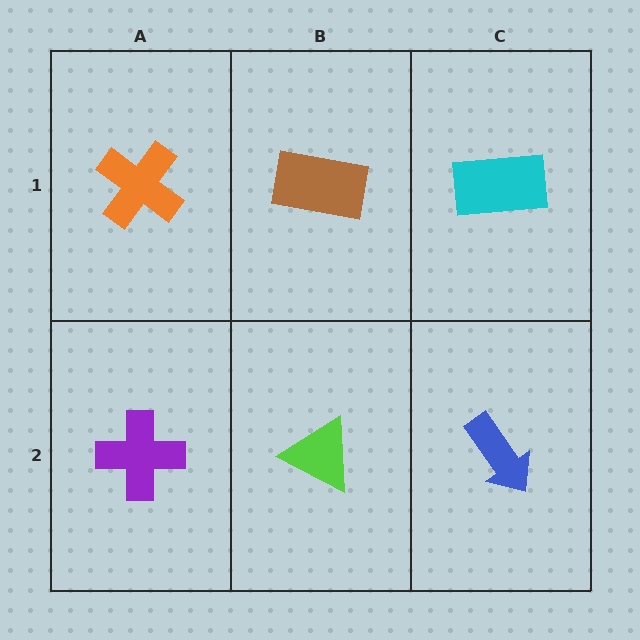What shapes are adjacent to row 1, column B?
A lime triangle (row 2, column B), an orange cross (row 1, column A), a cyan rectangle (row 1, column C).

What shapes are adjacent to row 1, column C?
A blue arrow (row 2, column C), a brown rectangle (row 1, column B).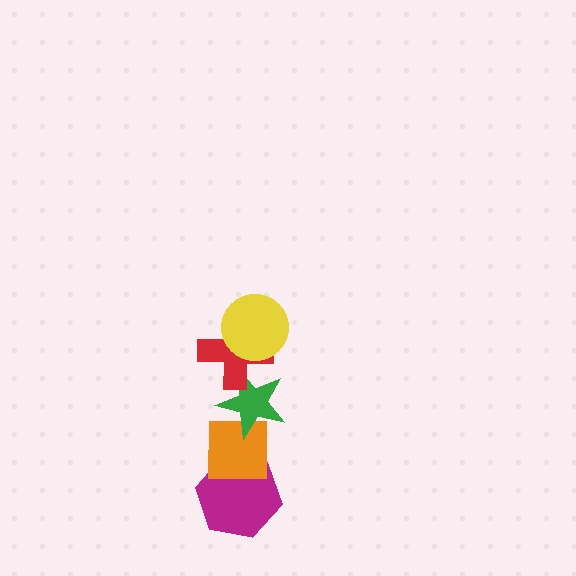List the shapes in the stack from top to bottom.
From top to bottom: the yellow circle, the red cross, the green star, the orange square, the magenta hexagon.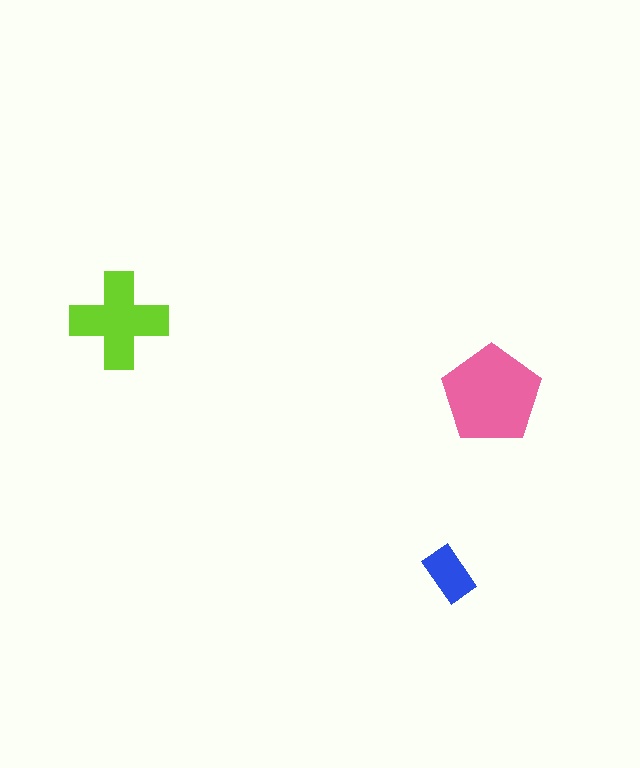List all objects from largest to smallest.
The pink pentagon, the lime cross, the blue rectangle.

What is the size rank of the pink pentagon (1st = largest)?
1st.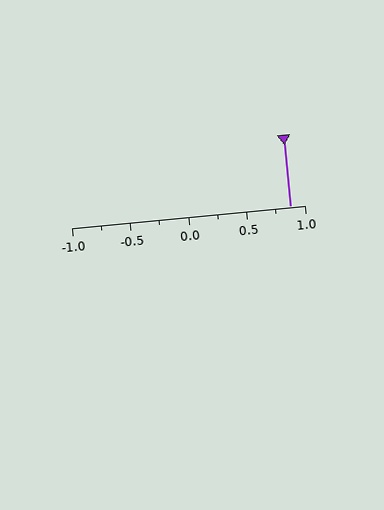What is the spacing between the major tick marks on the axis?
The major ticks are spaced 0.5 apart.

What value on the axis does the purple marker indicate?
The marker indicates approximately 0.88.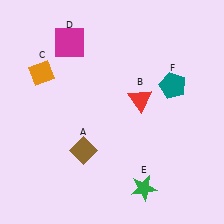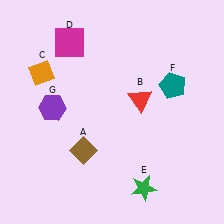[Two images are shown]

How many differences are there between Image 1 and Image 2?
There is 1 difference between the two images.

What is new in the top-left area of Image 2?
A purple hexagon (G) was added in the top-left area of Image 2.